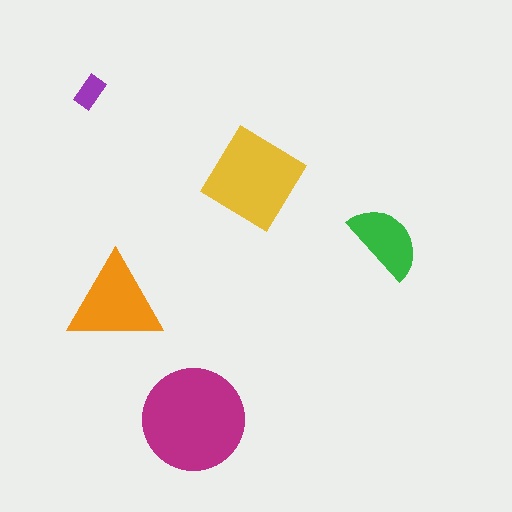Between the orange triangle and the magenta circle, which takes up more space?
The magenta circle.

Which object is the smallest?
The purple rectangle.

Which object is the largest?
The magenta circle.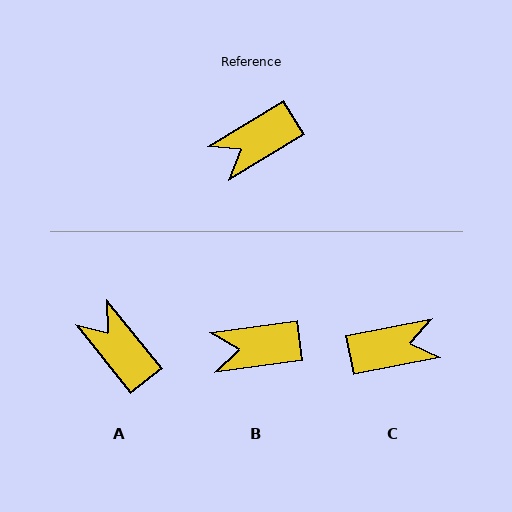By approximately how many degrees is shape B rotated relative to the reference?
Approximately 23 degrees clockwise.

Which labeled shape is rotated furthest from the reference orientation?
C, about 160 degrees away.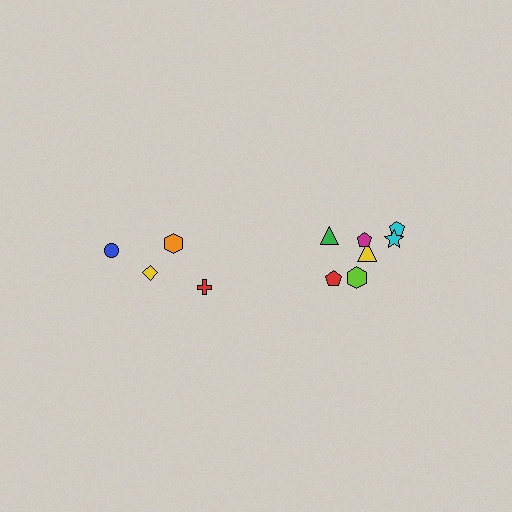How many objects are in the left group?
There are 4 objects.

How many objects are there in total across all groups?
There are 11 objects.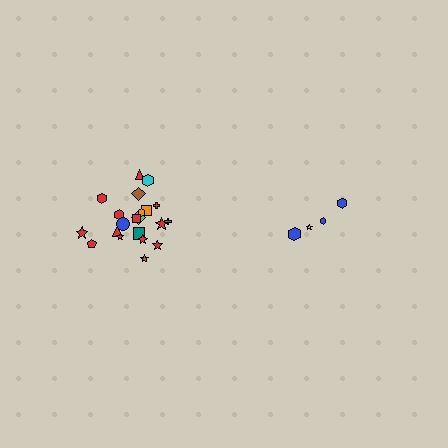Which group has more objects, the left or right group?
The left group.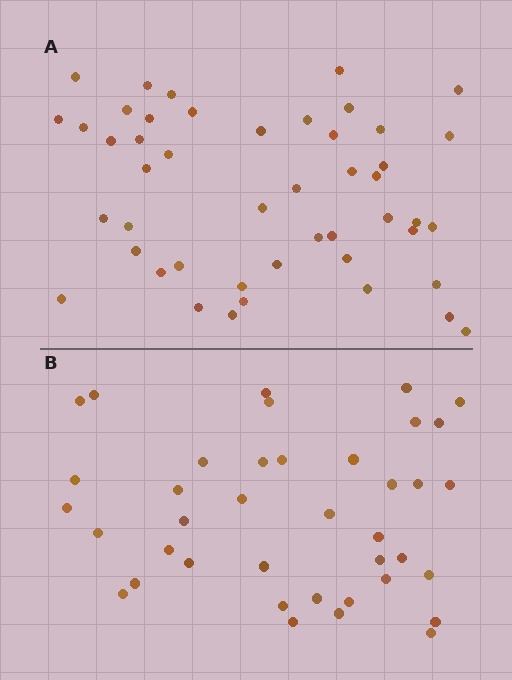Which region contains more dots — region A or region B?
Region A (the top region) has more dots.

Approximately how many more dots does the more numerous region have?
Region A has roughly 8 or so more dots than region B.